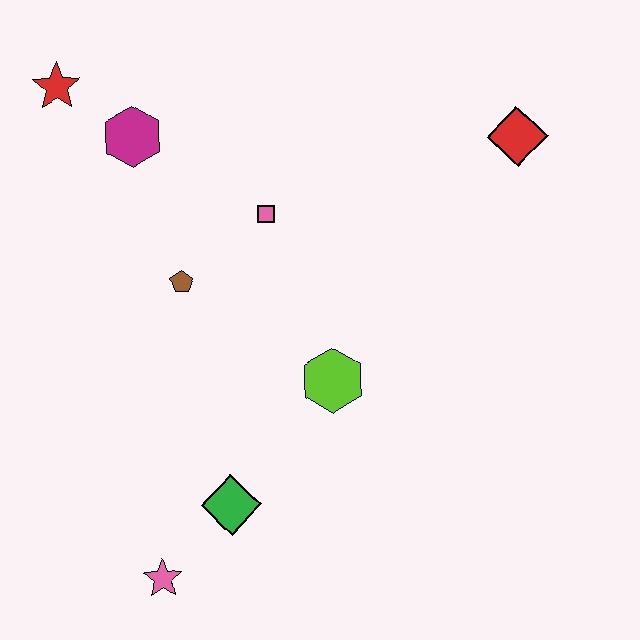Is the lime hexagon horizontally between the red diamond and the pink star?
Yes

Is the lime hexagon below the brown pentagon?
Yes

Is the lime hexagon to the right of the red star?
Yes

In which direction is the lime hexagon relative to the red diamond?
The lime hexagon is below the red diamond.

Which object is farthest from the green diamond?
The red diamond is farthest from the green diamond.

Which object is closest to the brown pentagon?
The pink square is closest to the brown pentagon.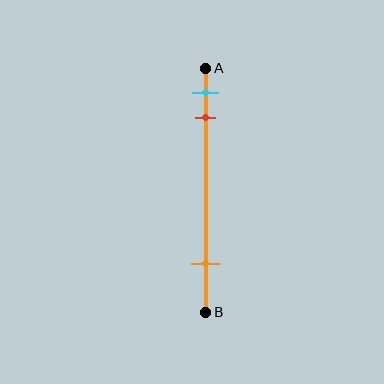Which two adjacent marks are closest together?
The cyan and red marks are the closest adjacent pair.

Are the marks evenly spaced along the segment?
No, the marks are not evenly spaced.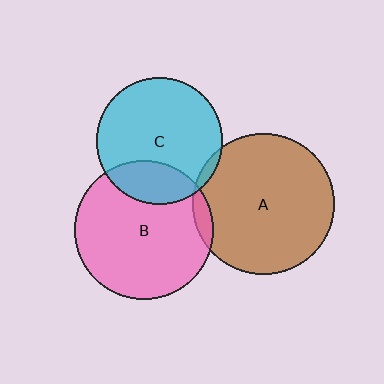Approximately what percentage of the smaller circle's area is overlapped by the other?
Approximately 5%.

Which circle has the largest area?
Circle A (brown).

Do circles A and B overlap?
Yes.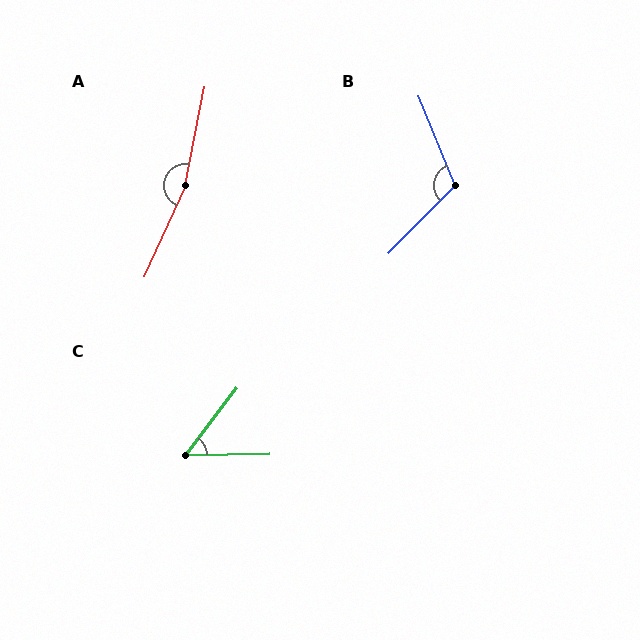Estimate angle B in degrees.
Approximately 113 degrees.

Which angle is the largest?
A, at approximately 167 degrees.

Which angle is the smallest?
C, at approximately 52 degrees.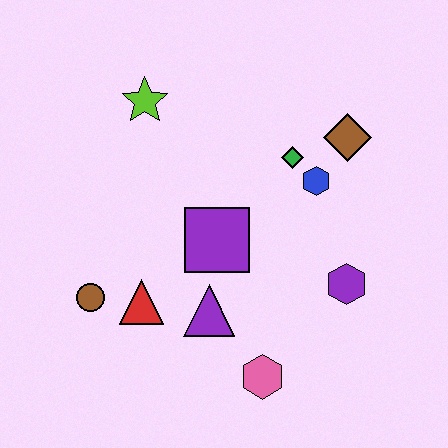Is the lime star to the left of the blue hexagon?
Yes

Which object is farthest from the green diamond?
The brown circle is farthest from the green diamond.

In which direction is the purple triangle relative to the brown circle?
The purple triangle is to the right of the brown circle.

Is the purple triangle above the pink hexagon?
Yes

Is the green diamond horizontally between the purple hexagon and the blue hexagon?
No